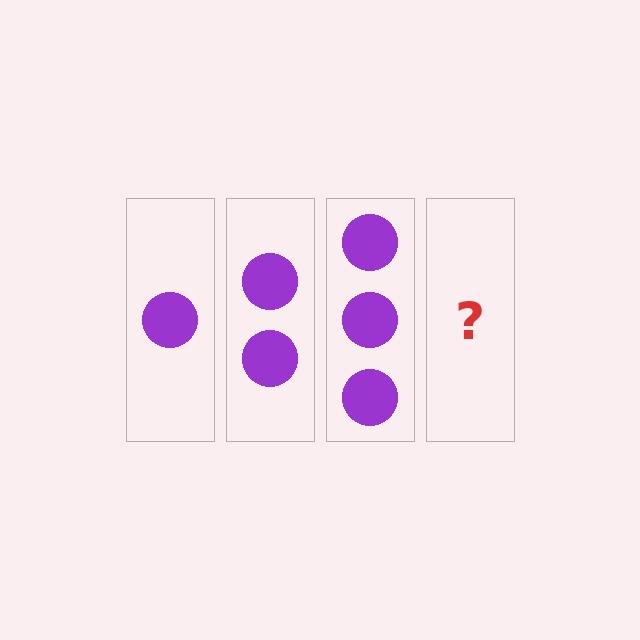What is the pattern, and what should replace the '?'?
The pattern is that each step adds one more circle. The '?' should be 4 circles.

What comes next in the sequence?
The next element should be 4 circles.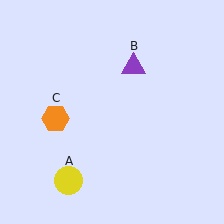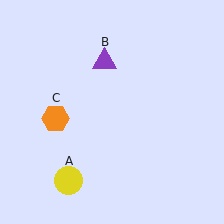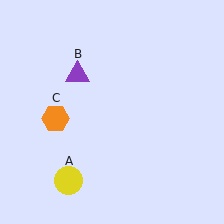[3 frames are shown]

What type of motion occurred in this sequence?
The purple triangle (object B) rotated counterclockwise around the center of the scene.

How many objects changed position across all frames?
1 object changed position: purple triangle (object B).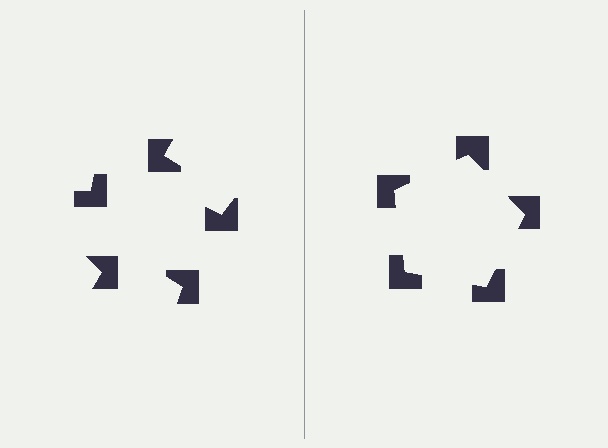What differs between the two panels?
The notched squares are positioned identically on both sides; only the wedge orientations differ. On the right they align to a pentagon; on the left they are misaligned.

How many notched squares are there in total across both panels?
10 — 5 on each side.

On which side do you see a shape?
An illusory pentagon appears on the right side. On the left side the wedge cuts are rotated, so no coherent shape forms.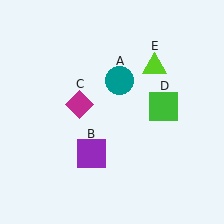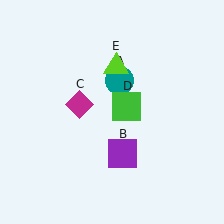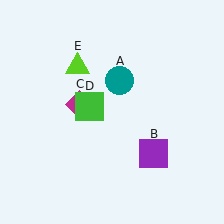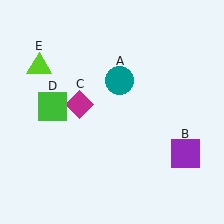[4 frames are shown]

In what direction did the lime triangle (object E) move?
The lime triangle (object E) moved left.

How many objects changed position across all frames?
3 objects changed position: purple square (object B), green square (object D), lime triangle (object E).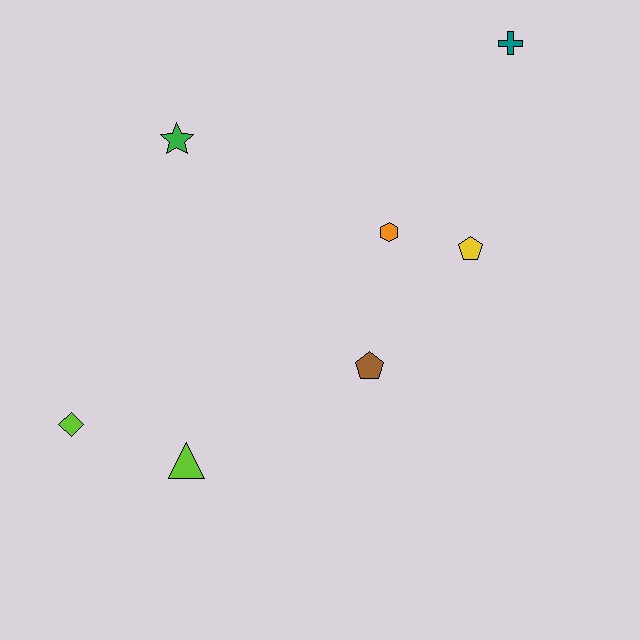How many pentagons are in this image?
There are 2 pentagons.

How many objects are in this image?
There are 7 objects.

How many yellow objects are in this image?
There is 1 yellow object.